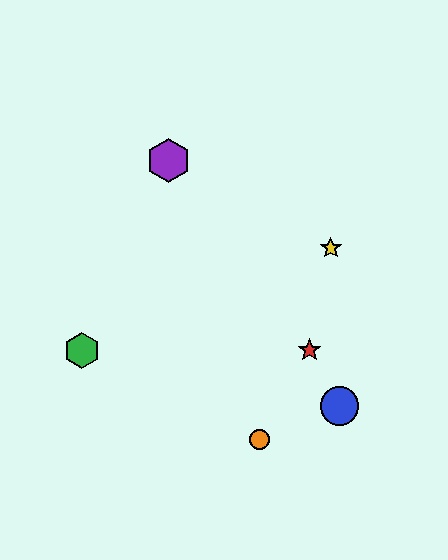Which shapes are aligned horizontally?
The red star, the green hexagon are aligned horizontally.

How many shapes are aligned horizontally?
2 shapes (the red star, the green hexagon) are aligned horizontally.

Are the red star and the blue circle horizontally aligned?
No, the red star is at y≈350 and the blue circle is at y≈406.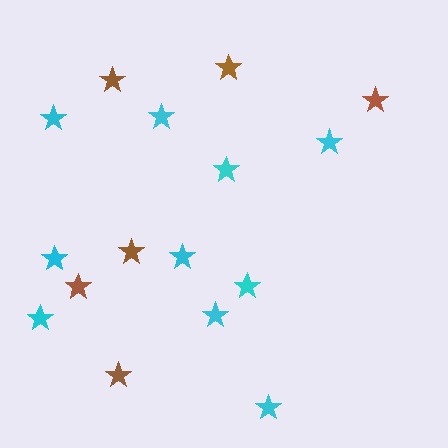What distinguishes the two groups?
There are 2 groups: one group of cyan stars (10) and one group of brown stars (6).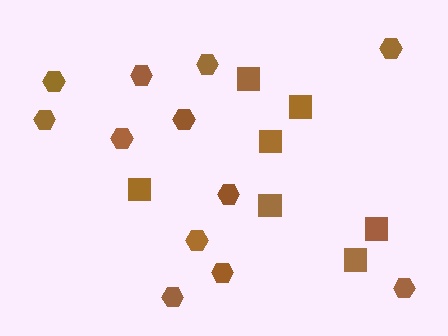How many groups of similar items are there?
There are 2 groups: one group of squares (7) and one group of hexagons (12).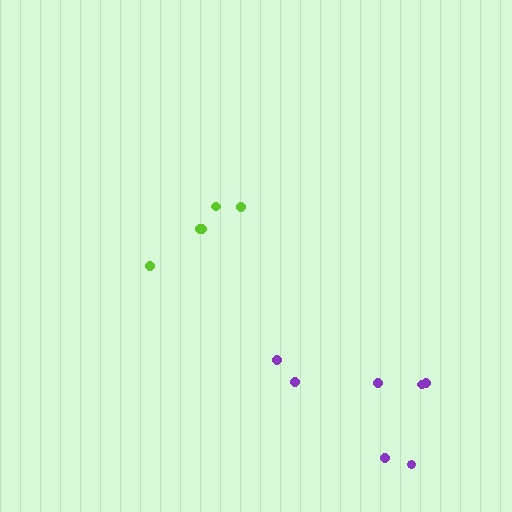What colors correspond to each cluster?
The clusters are colored: purple, lime.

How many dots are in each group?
Group 1: 7 dots, Group 2: 5 dots (12 total).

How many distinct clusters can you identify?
There are 2 distinct clusters.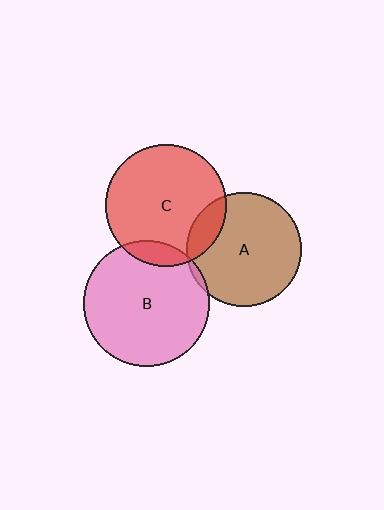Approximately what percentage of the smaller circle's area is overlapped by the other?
Approximately 10%.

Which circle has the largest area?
Circle B (pink).